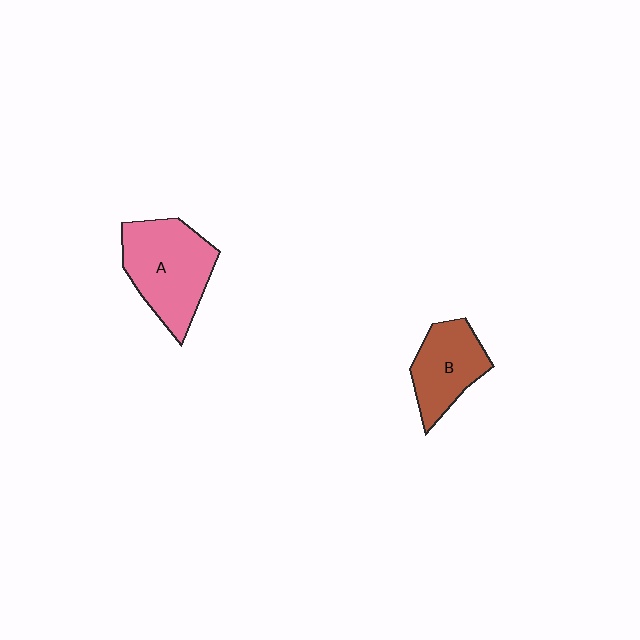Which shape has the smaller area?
Shape B (brown).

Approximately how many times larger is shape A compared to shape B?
Approximately 1.4 times.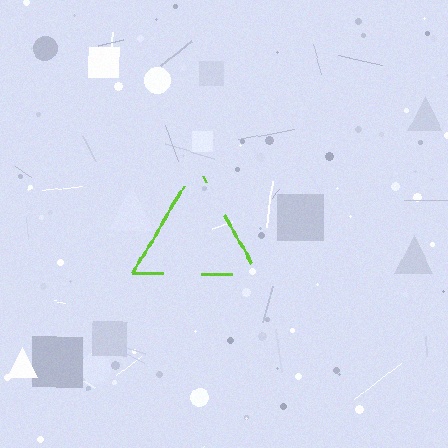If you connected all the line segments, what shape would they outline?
They would outline a triangle.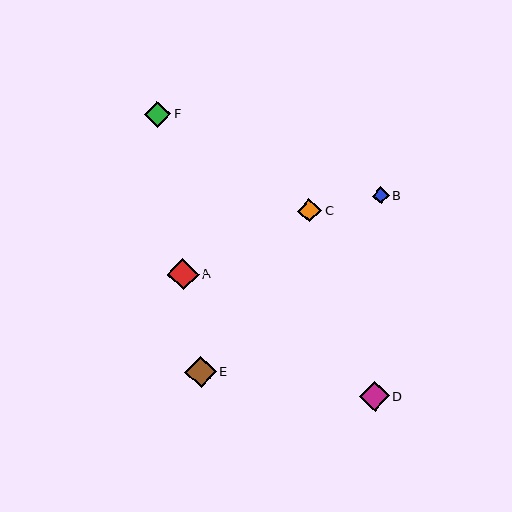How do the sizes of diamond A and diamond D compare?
Diamond A and diamond D are approximately the same size.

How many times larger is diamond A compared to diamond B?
Diamond A is approximately 1.9 times the size of diamond B.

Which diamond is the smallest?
Diamond B is the smallest with a size of approximately 17 pixels.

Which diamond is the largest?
Diamond A is the largest with a size of approximately 32 pixels.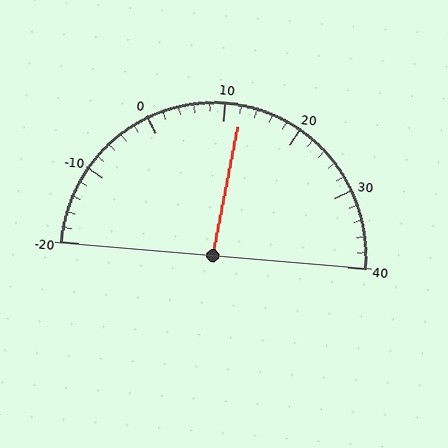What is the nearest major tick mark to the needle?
The nearest major tick mark is 10.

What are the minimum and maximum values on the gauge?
The gauge ranges from -20 to 40.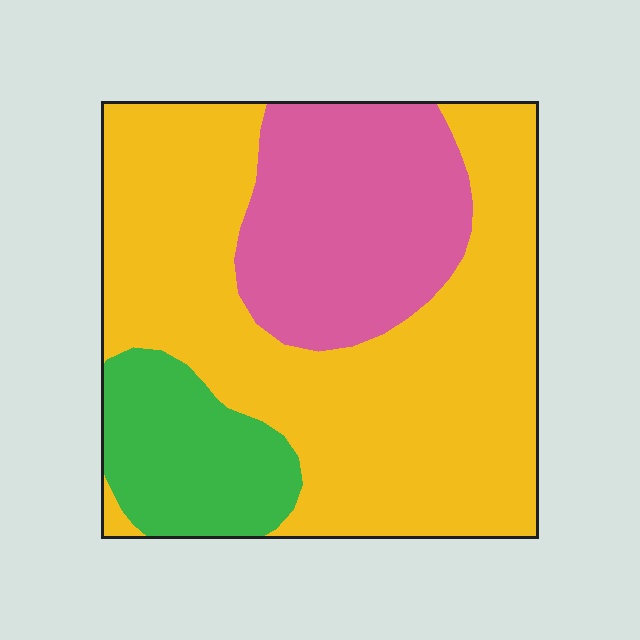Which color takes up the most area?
Yellow, at roughly 60%.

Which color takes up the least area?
Green, at roughly 15%.